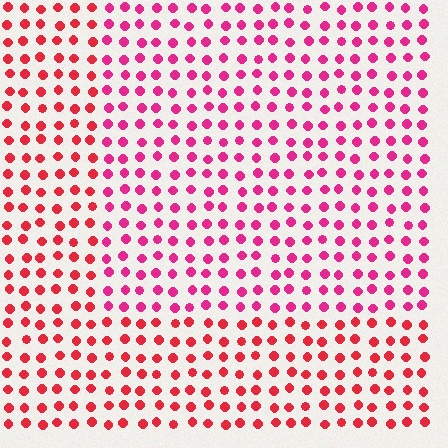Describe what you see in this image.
The image is filled with small red elements in a uniform arrangement. A rectangle-shaped region is visible where the elements are tinted to a slightly different hue, forming a subtle color boundary.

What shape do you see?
I see a rectangle.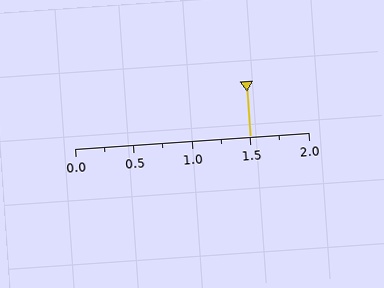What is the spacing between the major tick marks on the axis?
The major ticks are spaced 0.5 apart.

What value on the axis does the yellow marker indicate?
The marker indicates approximately 1.5.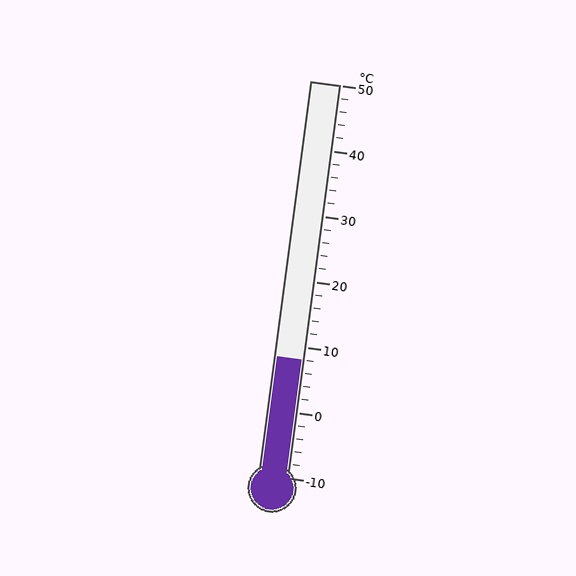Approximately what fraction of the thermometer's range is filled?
The thermometer is filled to approximately 30% of its range.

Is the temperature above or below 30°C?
The temperature is below 30°C.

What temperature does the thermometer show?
The thermometer shows approximately 8°C.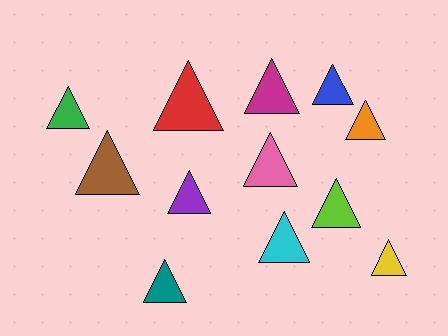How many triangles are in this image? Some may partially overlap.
There are 12 triangles.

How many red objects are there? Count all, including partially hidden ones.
There is 1 red object.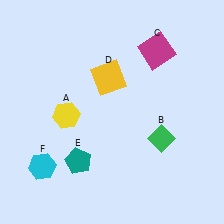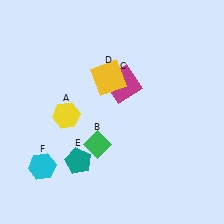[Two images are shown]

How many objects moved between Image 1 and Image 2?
2 objects moved between the two images.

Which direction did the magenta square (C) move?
The magenta square (C) moved left.